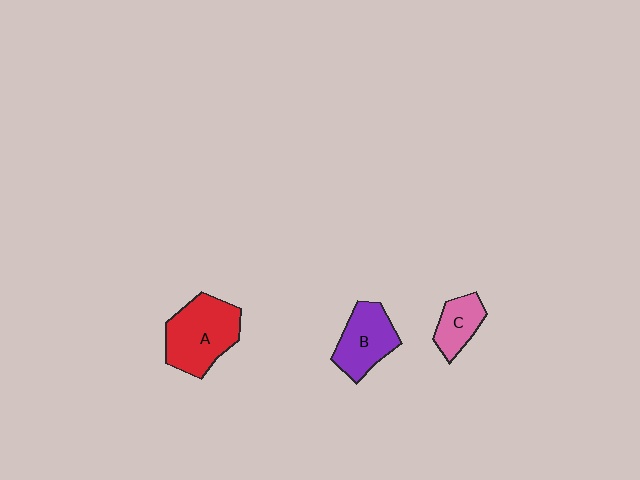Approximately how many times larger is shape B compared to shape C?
Approximately 1.5 times.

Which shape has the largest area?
Shape A (red).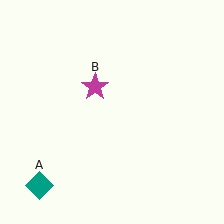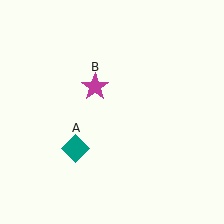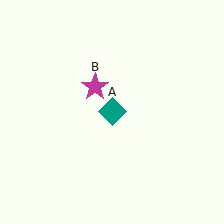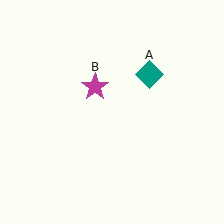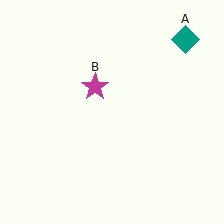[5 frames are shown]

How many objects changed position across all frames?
1 object changed position: teal diamond (object A).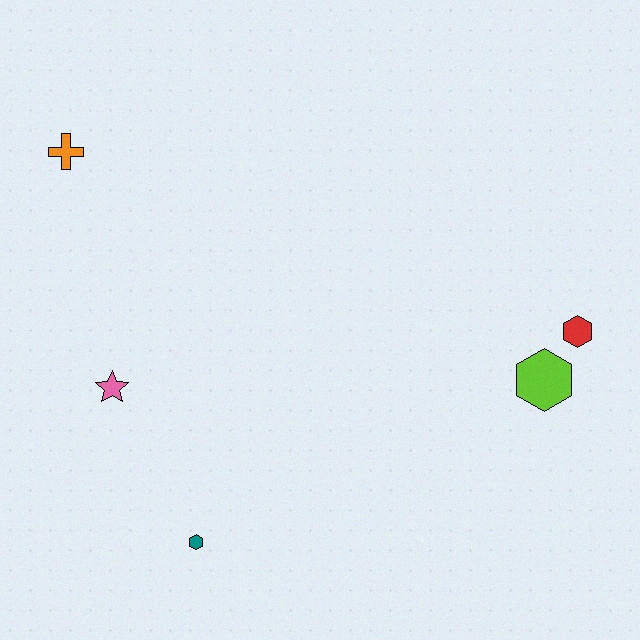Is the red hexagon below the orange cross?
Yes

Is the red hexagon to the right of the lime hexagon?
Yes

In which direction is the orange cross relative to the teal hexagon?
The orange cross is above the teal hexagon.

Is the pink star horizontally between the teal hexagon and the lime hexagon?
No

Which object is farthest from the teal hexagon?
The red hexagon is farthest from the teal hexagon.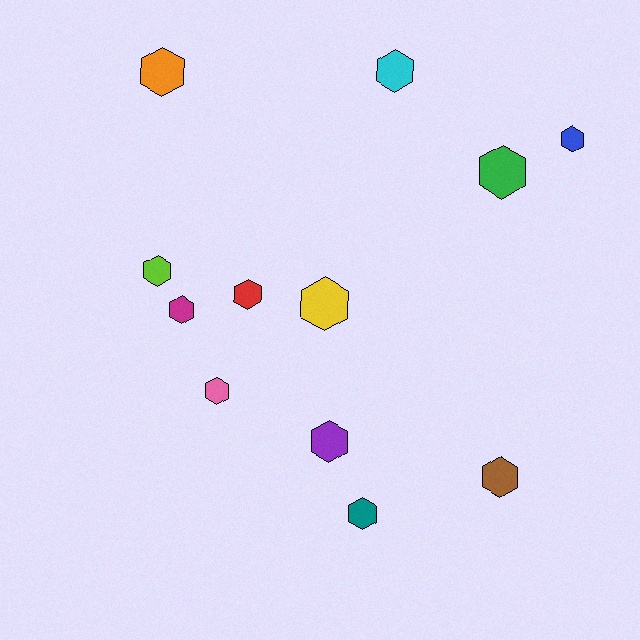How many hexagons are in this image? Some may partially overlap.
There are 12 hexagons.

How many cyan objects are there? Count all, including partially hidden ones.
There is 1 cyan object.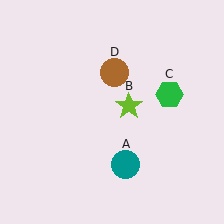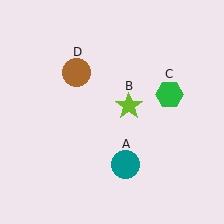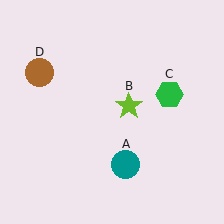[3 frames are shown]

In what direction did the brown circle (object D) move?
The brown circle (object D) moved left.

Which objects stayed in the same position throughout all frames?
Teal circle (object A) and lime star (object B) and green hexagon (object C) remained stationary.